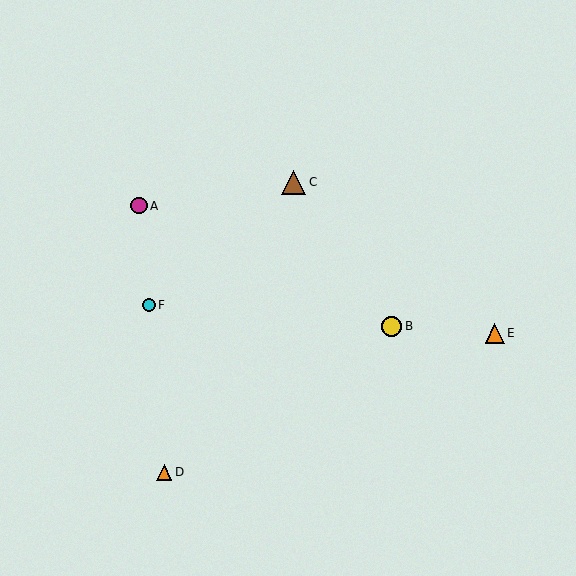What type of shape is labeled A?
Shape A is a magenta circle.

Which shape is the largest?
The brown triangle (labeled C) is the largest.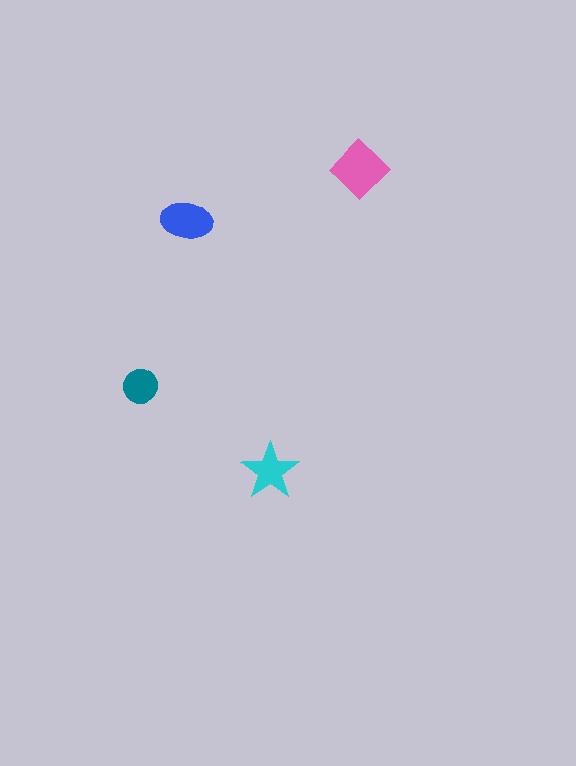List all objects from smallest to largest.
The teal circle, the cyan star, the blue ellipse, the pink diamond.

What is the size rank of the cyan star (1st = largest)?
3rd.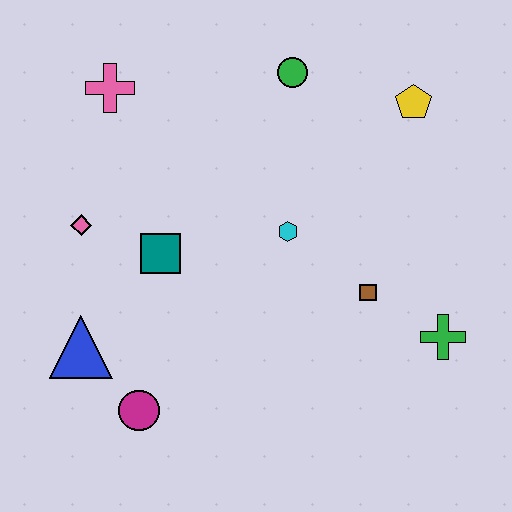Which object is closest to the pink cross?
The pink diamond is closest to the pink cross.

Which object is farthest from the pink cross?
The green cross is farthest from the pink cross.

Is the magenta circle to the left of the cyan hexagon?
Yes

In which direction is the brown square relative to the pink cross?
The brown square is to the right of the pink cross.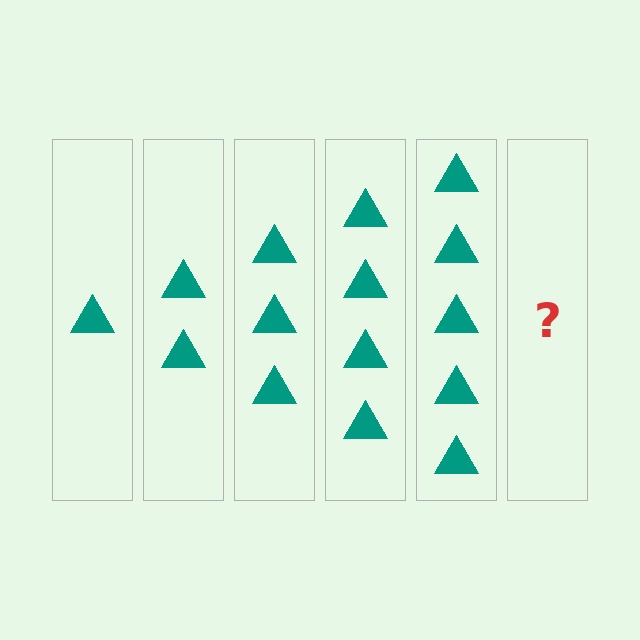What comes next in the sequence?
The next element should be 6 triangles.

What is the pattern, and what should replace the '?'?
The pattern is that each step adds one more triangle. The '?' should be 6 triangles.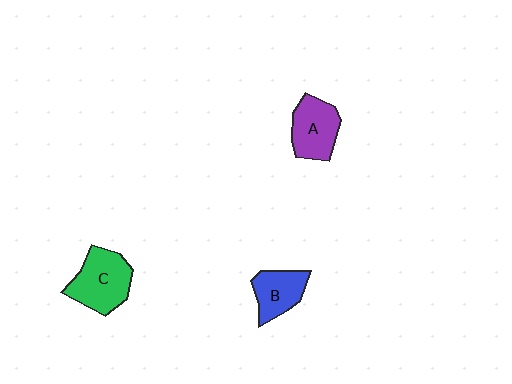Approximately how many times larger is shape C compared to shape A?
Approximately 1.2 times.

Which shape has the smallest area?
Shape B (blue).